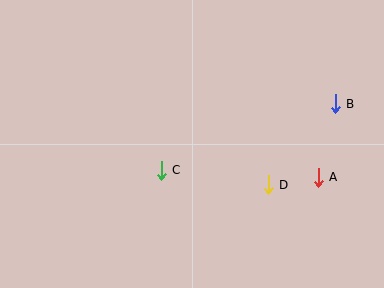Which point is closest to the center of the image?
Point C at (161, 170) is closest to the center.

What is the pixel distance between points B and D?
The distance between B and D is 105 pixels.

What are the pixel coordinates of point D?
Point D is at (268, 185).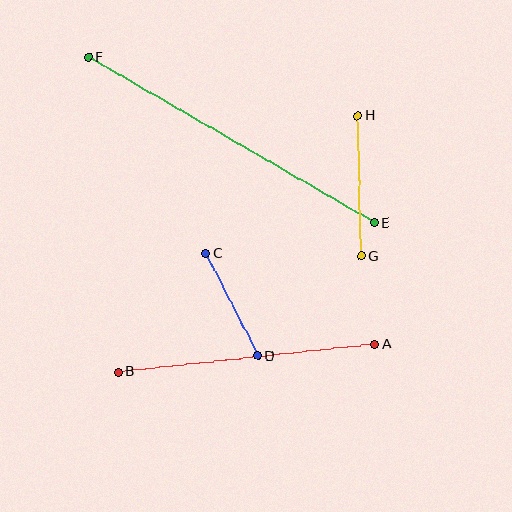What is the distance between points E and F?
The distance is approximately 330 pixels.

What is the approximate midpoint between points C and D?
The midpoint is at approximately (232, 305) pixels.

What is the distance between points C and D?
The distance is approximately 114 pixels.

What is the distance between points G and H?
The distance is approximately 141 pixels.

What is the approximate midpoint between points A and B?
The midpoint is at approximately (246, 358) pixels.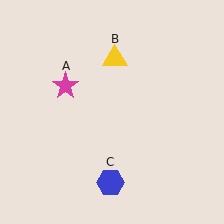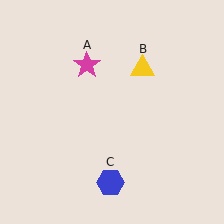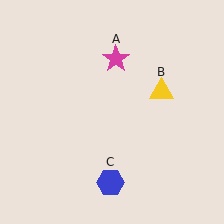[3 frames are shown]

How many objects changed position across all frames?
2 objects changed position: magenta star (object A), yellow triangle (object B).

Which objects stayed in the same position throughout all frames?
Blue hexagon (object C) remained stationary.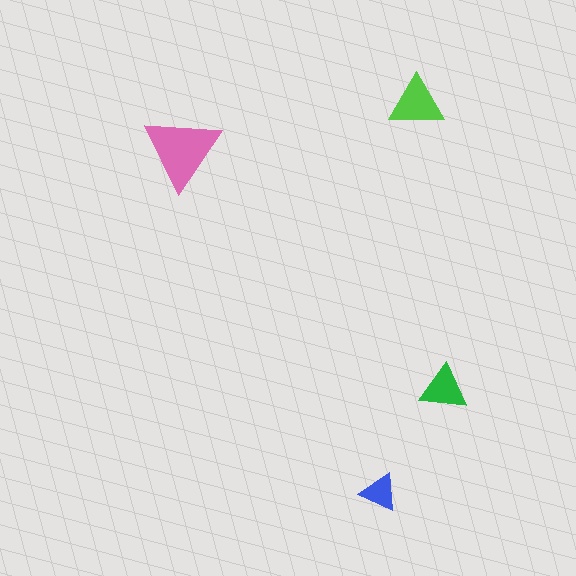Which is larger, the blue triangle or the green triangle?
The green one.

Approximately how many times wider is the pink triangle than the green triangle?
About 1.5 times wider.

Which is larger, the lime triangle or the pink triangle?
The pink one.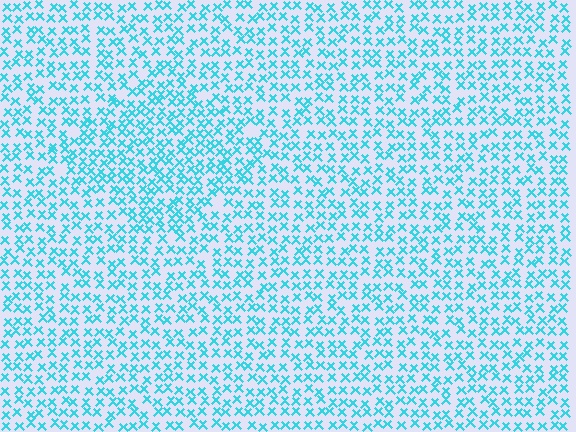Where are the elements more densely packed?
The elements are more densely packed inside the diamond boundary.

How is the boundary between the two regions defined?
The boundary is defined by a change in element density (approximately 1.4x ratio). All elements are the same color, size, and shape.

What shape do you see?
I see a diamond.